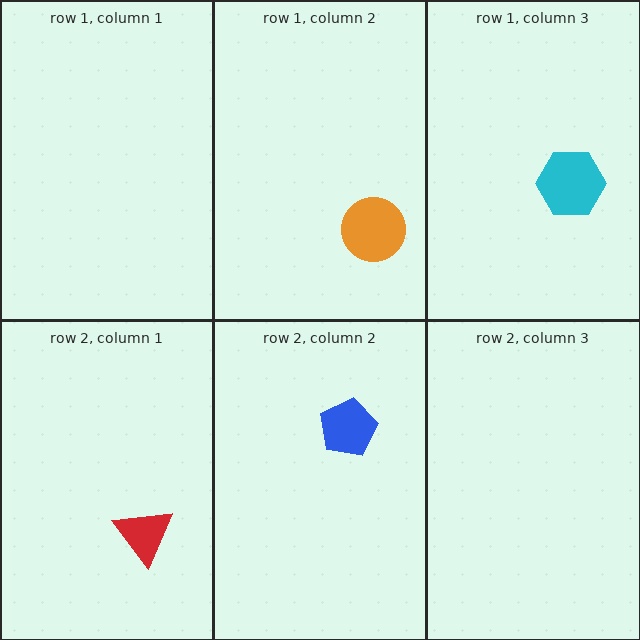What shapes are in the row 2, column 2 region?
The blue pentagon.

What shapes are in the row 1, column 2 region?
The orange circle.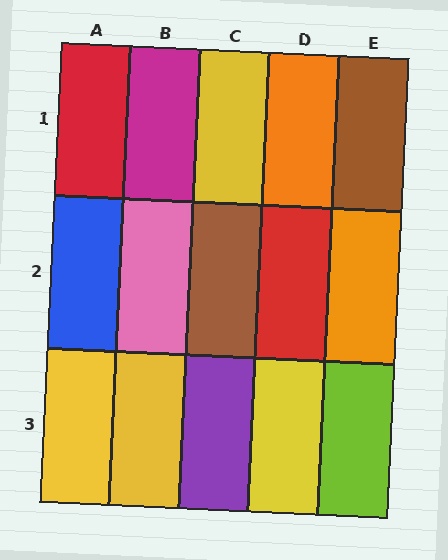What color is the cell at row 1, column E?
Brown.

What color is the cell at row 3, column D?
Yellow.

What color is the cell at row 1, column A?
Red.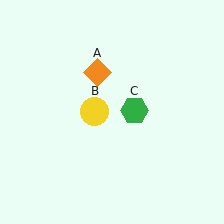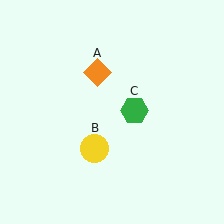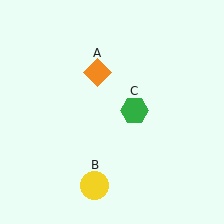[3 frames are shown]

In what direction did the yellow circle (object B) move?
The yellow circle (object B) moved down.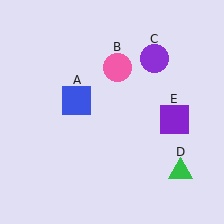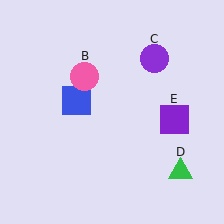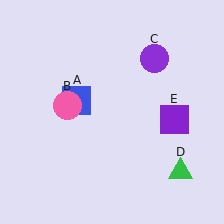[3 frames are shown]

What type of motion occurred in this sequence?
The pink circle (object B) rotated counterclockwise around the center of the scene.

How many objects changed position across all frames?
1 object changed position: pink circle (object B).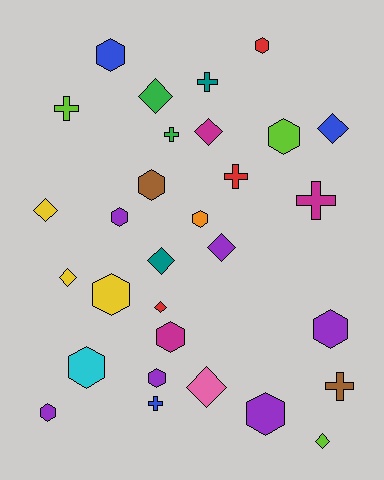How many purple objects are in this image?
There are 6 purple objects.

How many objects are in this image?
There are 30 objects.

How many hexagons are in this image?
There are 13 hexagons.